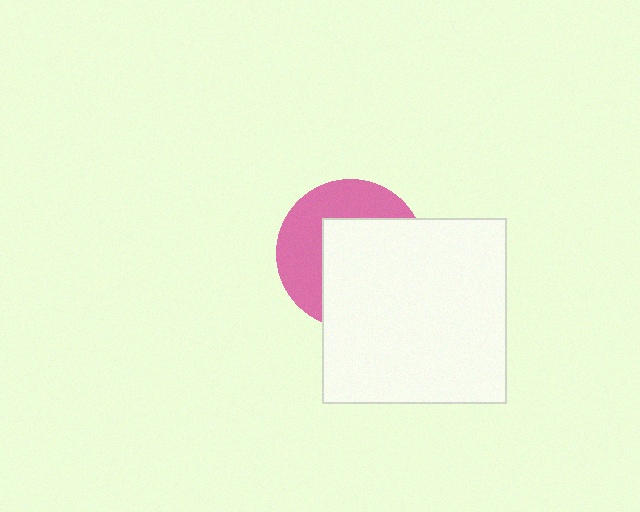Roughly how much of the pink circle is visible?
A small part of it is visible (roughly 42%).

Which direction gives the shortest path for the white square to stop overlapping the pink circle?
Moving toward the lower-right gives the shortest separation.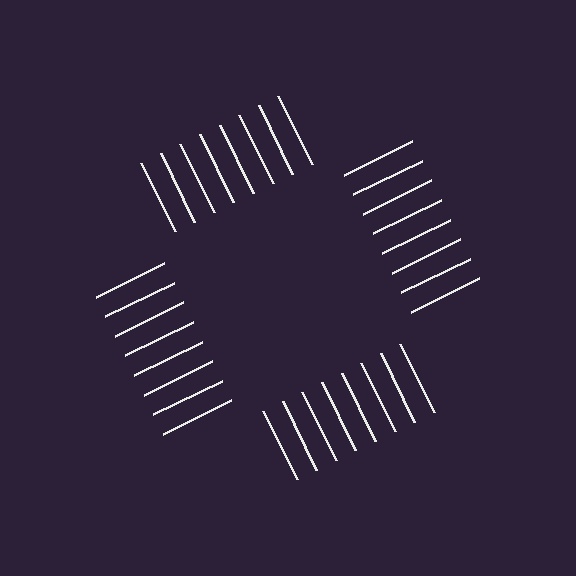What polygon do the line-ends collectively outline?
An illusory square — the line segments terminate on its edges but no continuous stroke is drawn.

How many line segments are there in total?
32 — 8 along each of the 4 edges.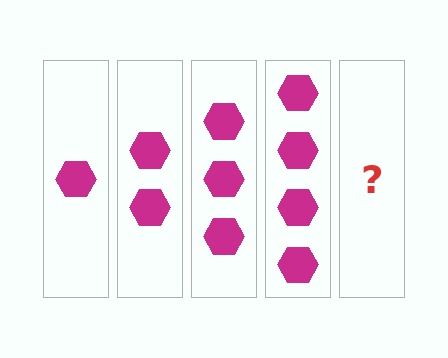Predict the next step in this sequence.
The next step is 5 hexagons.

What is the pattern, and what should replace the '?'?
The pattern is that each step adds one more hexagon. The '?' should be 5 hexagons.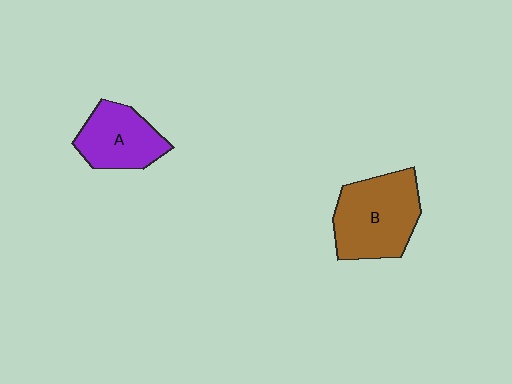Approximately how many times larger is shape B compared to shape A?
Approximately 1.4 times.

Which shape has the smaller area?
Shape A (purple).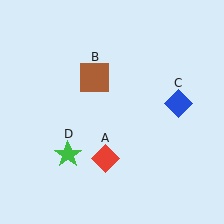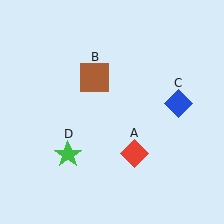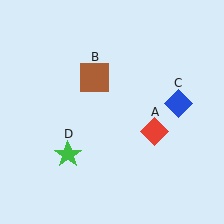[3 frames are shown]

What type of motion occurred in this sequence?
The red diamond (object A) rotated counterclockwise around the center of the scene.